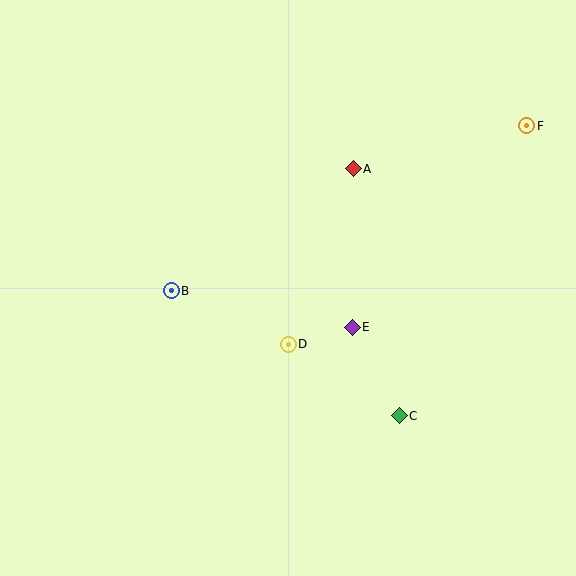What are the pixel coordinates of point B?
Point B is at (171, 291).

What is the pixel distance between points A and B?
The distance between A and B is 219 pixels.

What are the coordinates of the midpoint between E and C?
The midpoint between E and C is at (376, 371).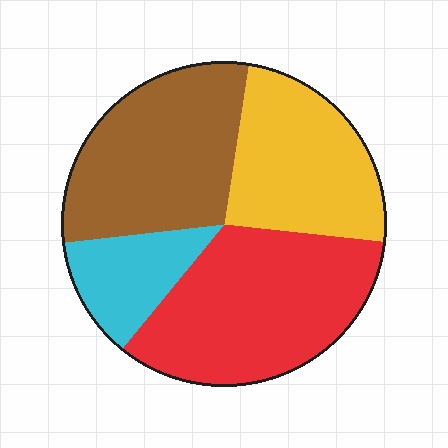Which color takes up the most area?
Red, at roughly 35%.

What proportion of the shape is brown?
Brown takes up about one third (1/3) of the shape.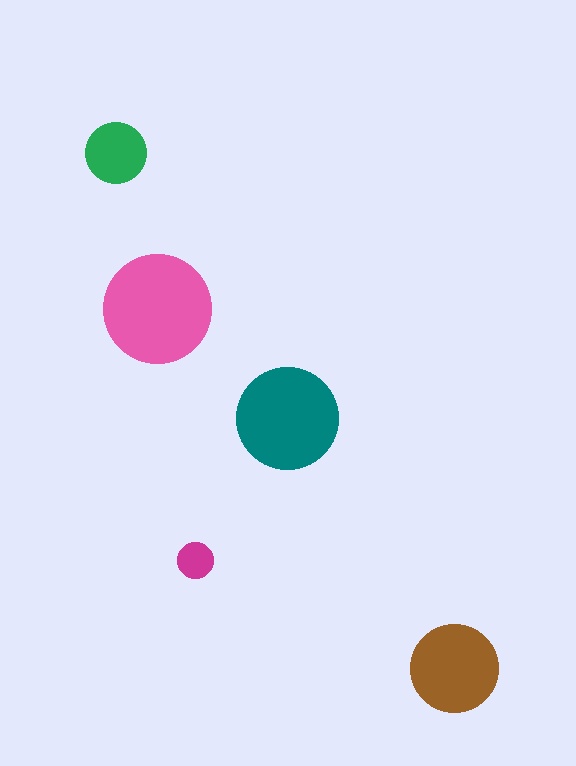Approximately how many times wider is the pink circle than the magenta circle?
About 3 times wider.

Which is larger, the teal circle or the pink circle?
The pink one.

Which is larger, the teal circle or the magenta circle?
The teal one.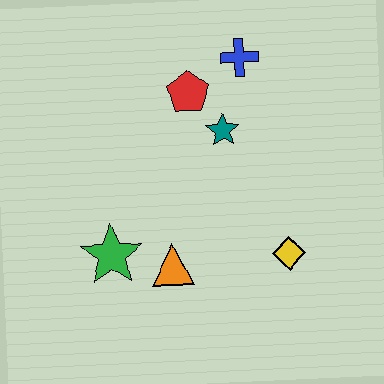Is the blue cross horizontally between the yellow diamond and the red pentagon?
Yes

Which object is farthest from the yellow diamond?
The blue cross is farthest from the yellow diamond.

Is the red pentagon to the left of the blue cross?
Yes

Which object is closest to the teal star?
The red pentagon is closest to the teal star.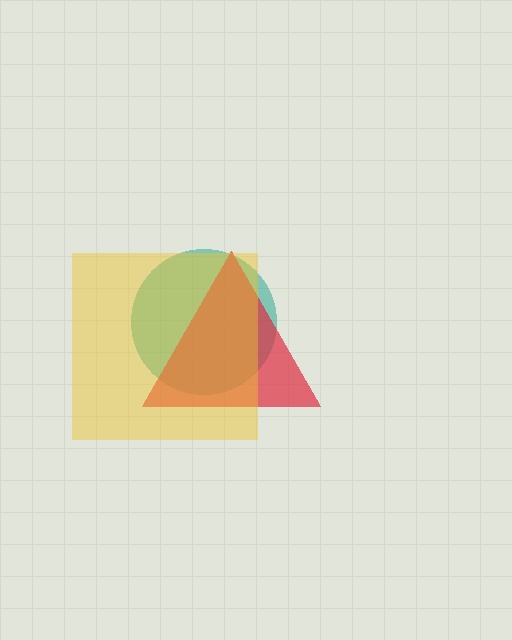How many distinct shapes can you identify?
There are 3 distinct shapes: a teal circle, a red triangle, a yellow square.